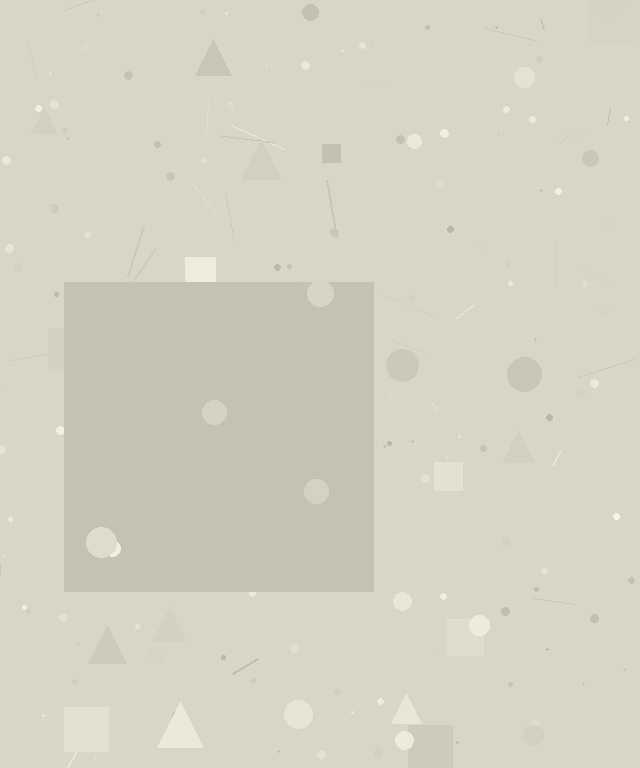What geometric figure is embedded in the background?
A square is embedded in the background.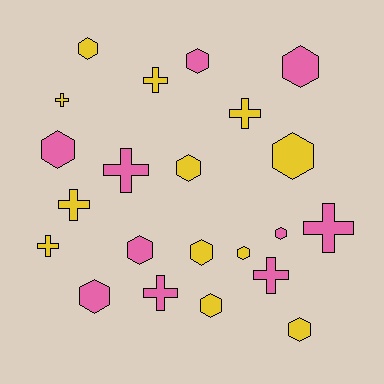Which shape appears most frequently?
Hexagon, with 13 objects.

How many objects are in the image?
There are 22 objects.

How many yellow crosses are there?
There are 5 yellow crosses.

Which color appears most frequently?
Yellow, with 12 objects.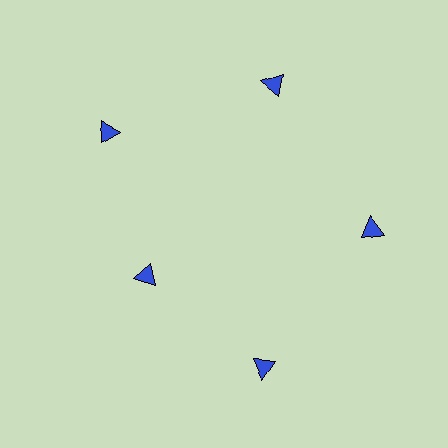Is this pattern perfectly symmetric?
No. The 5 blue triangles are arranged in a ring, but one element near the 8 o'clock position is pulled inward toward the center, breaking the 5-fold rotational symmetry.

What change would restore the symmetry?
The symmetry would be restored by moving it outward, back onto the ring so that all 5 triangles sit at equal angles and equal distance from the center.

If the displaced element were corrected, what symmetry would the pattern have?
It would have 5-fold rotational symmetry — the pattern would map onto itself every 72 degrees.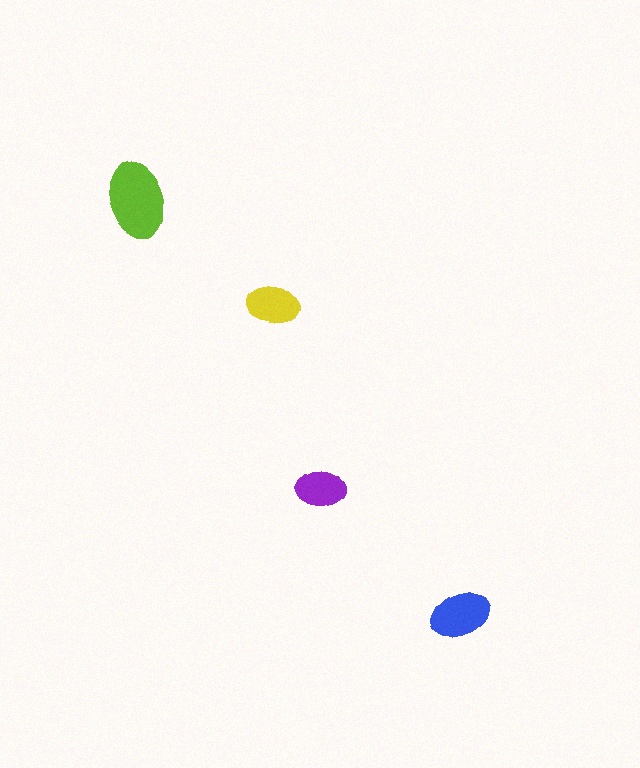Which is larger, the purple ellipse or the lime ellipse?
The lime one.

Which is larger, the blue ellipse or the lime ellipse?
The lime one.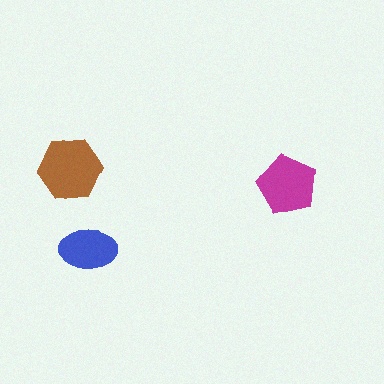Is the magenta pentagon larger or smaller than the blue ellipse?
Larger.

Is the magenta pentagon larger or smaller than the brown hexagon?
Smaller.